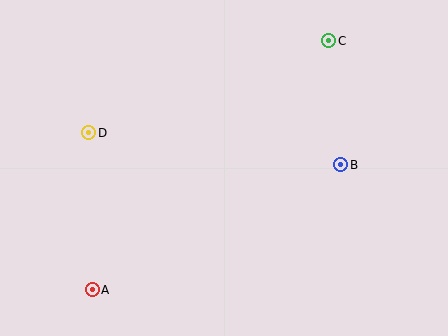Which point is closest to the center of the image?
Point B at (341, 165) is closest to the center.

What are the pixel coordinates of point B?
Point B is at (341, 165).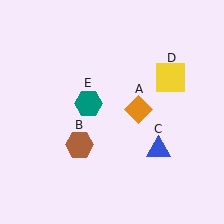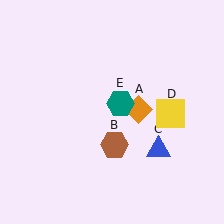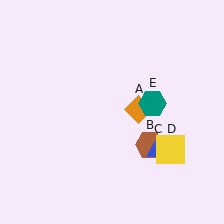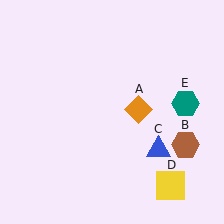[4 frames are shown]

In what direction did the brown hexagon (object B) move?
The brown hexagon (object B) moved right.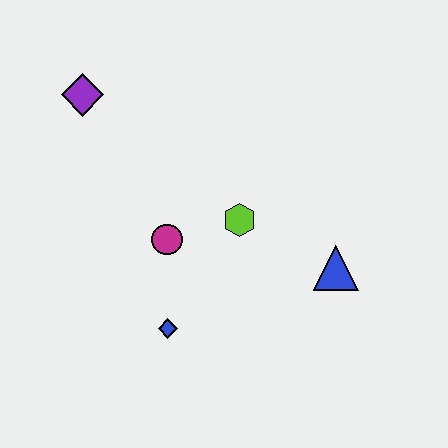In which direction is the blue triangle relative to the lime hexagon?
The blue triangle is to the right of the lime hexagon.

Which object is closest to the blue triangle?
The lime hexagon is closest to the blue triangle.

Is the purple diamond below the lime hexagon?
No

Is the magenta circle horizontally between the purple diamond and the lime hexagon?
Yes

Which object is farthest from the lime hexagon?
The purple diamond is farthest from the lime hexagon.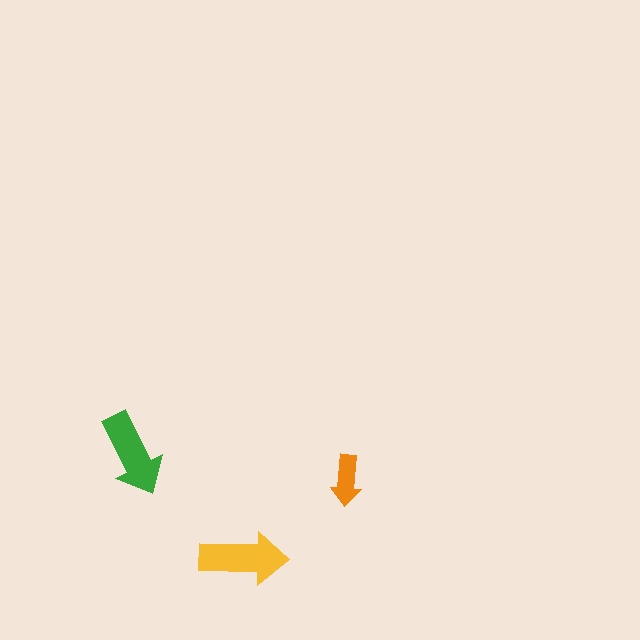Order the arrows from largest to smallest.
the yellow one, the green one, the orange one.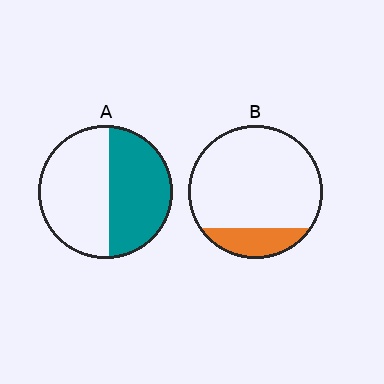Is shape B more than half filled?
No.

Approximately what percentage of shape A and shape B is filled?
A is approximately 45% and B is approximately 20%.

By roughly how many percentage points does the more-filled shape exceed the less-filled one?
By roughly 30 percentage points (A over B).